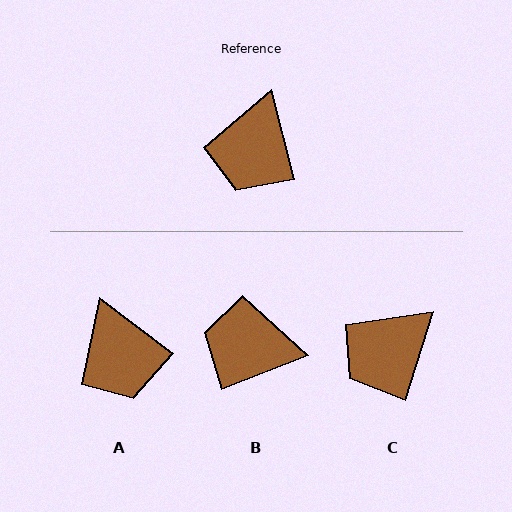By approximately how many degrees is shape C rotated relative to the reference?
Approximately 32 degrees clockwise.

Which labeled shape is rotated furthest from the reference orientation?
B, about 83 degrees away.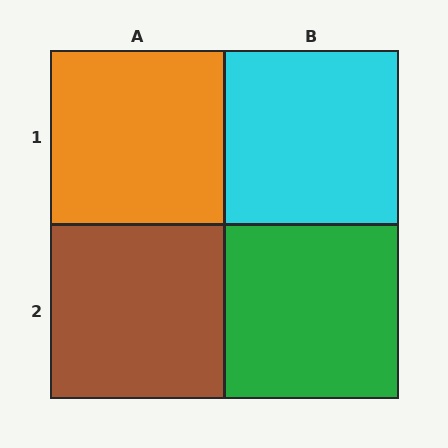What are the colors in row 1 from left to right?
Orange, cyan.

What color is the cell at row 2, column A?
Brown.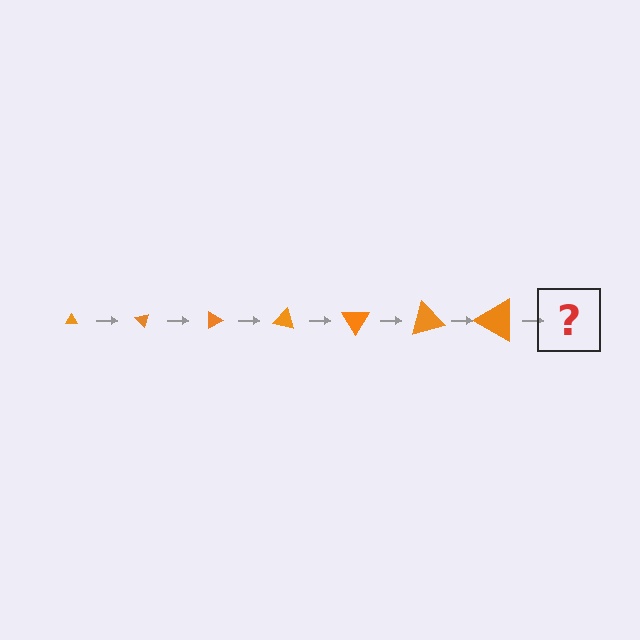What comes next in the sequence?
The next element should be a triangle, larger than the previous one and rotated 315 degrees from the start.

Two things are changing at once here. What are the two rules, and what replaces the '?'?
The two rules are that the triangle grows larger each step and it rotates 45 degrees each step. The '?' should be a triangle, larger than the previous one and rotated 315 degrees from the start.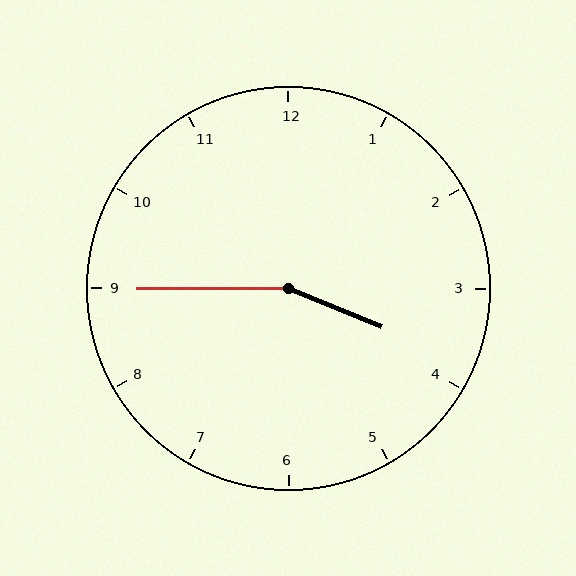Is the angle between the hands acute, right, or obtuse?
It is obtuse.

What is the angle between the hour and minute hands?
Approximately 158 degrees.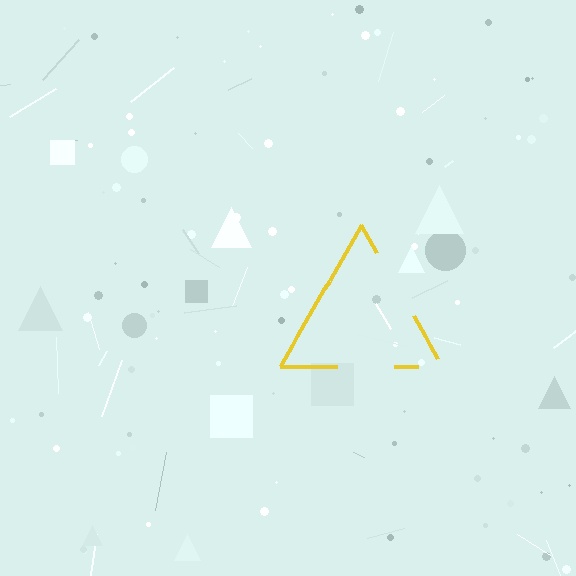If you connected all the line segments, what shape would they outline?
They would outline a triangle.